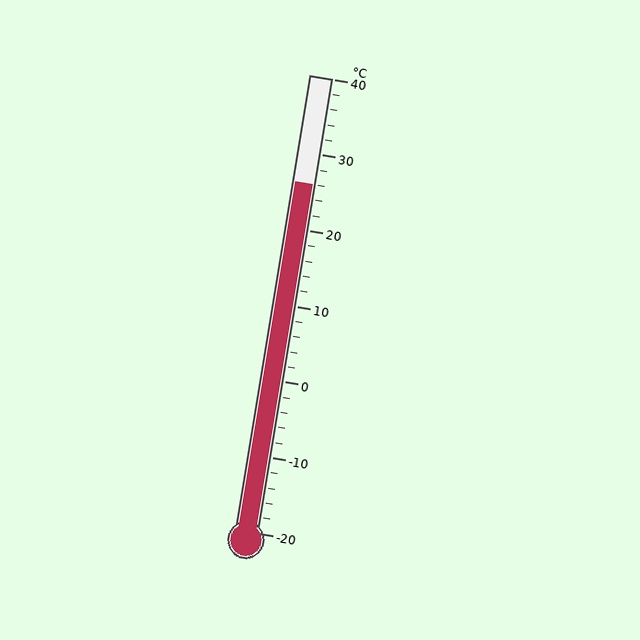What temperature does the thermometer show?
The thermometer shows approximately 26°C.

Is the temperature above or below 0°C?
The temperature is above 0°C.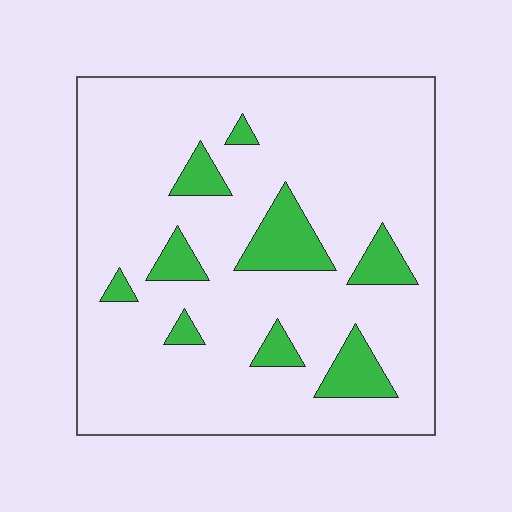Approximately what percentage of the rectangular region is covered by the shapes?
Approximately 15%.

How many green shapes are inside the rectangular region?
9.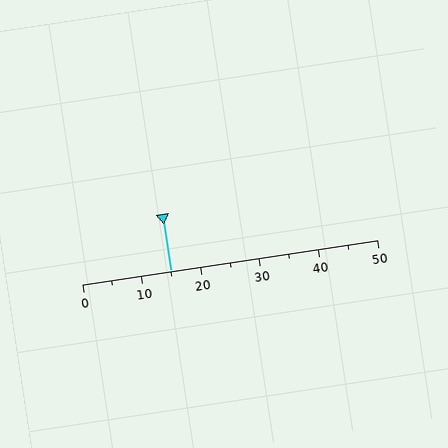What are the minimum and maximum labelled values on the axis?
The axis runs from 0 to 50.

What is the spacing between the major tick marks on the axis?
The major ticks are spaced 10 apart.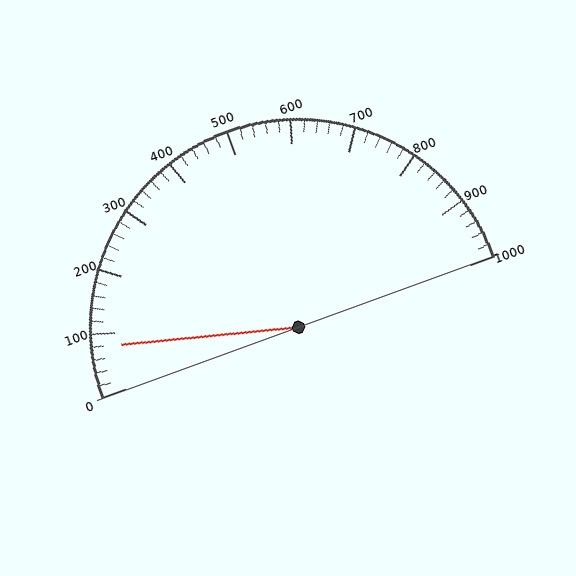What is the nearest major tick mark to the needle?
The nearest major tick mark is 100.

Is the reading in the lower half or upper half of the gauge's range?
The reading is in the lower half of the range (0 to 1000).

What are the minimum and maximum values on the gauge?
The gauge ranges from 0 to 1000.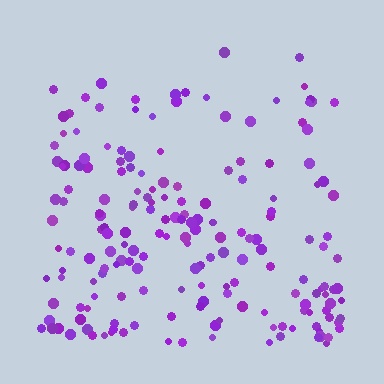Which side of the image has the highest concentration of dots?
The bottom.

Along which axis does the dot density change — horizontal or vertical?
Vertical.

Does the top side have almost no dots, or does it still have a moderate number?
Still a moderate number, just noticeably fewer than the bottom.